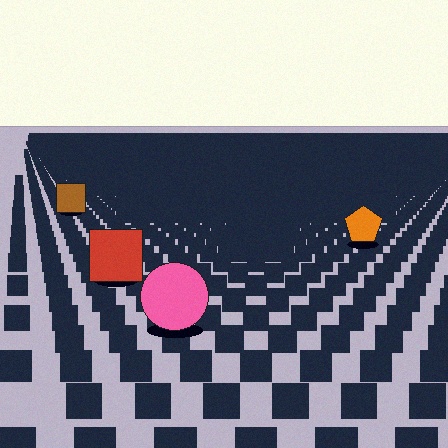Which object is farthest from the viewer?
The brown square is farthest from the viewer. It appears smaller and the ground texture around it is denser.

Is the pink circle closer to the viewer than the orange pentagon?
Yes. The pink circle is closer — you can tell from the texture gradient: the ground texture is coarser near it.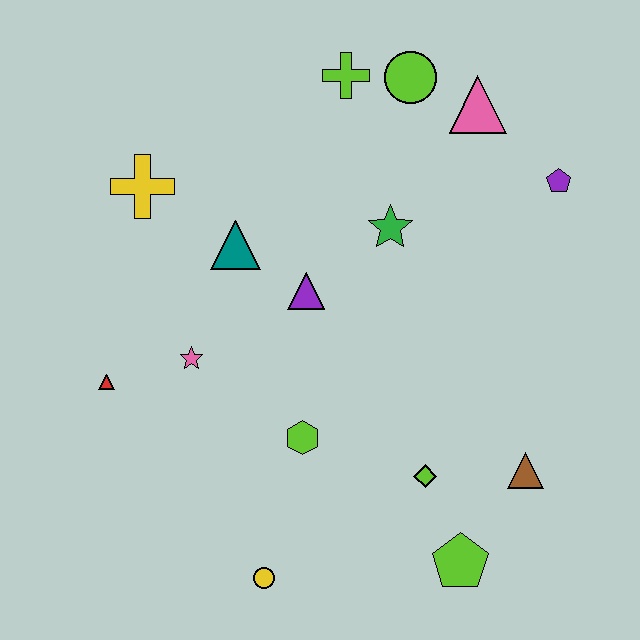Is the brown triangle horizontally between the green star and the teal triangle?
No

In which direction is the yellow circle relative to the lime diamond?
The yellow circle is to the left of the lime diamond.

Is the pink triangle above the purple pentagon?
Yes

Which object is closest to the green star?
The purple triangle is closest to the green star.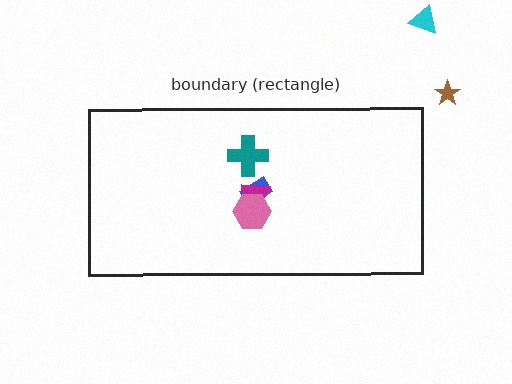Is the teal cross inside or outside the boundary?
Inside.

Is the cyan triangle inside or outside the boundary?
Outside.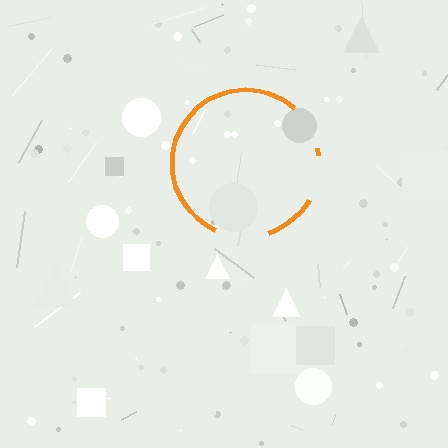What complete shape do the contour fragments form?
The contour fragments form a circle.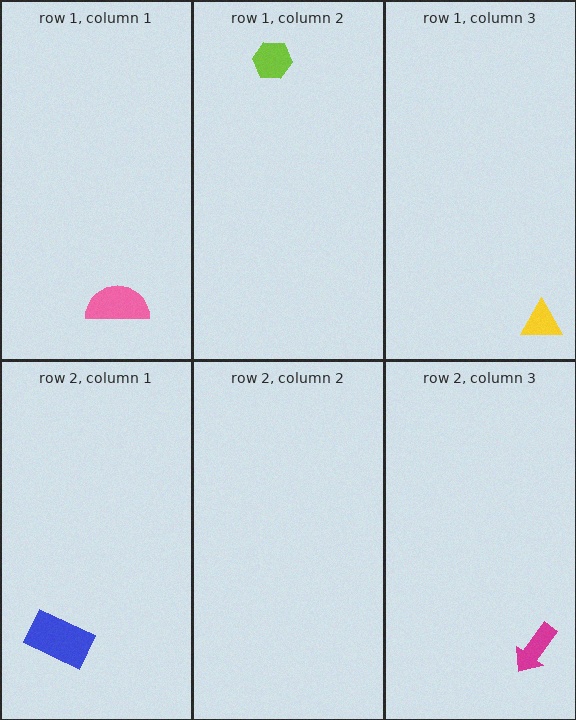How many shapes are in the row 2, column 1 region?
1.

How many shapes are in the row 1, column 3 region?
1.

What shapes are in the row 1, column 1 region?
The pink semicircle.